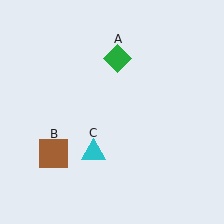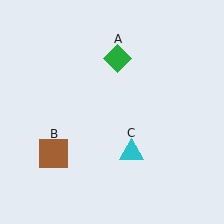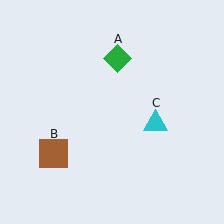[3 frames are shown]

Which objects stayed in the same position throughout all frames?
Green diamond (object A) and brown square (object B) remained stationary.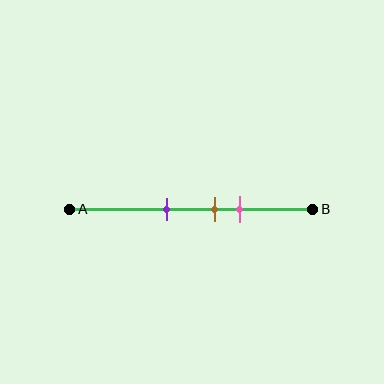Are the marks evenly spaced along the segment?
Yes, the marks are approximately evenly spaced.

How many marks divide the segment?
There are 3 marks dividing the segment.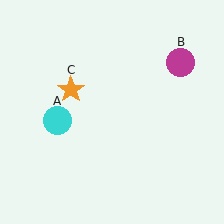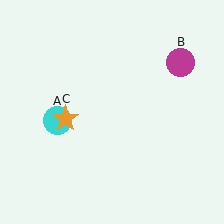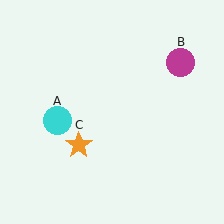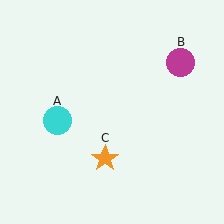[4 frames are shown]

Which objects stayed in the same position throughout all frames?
Cyan circle (object A) and magenta circle (object B) remained stationary.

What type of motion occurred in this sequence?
The orange star (object C) rotated counterclockwise around the center of the scene.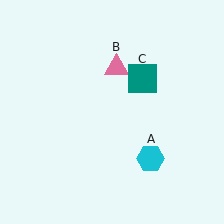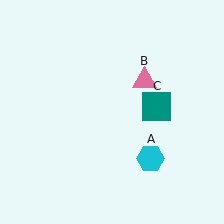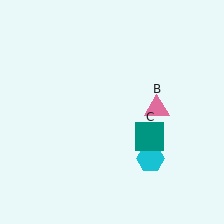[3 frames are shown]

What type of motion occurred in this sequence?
The pink triangle (object B), teal square (object C) rotated clockwise around the center of the scene.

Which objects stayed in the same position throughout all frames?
Cyan hexagon (object A) remained stationary.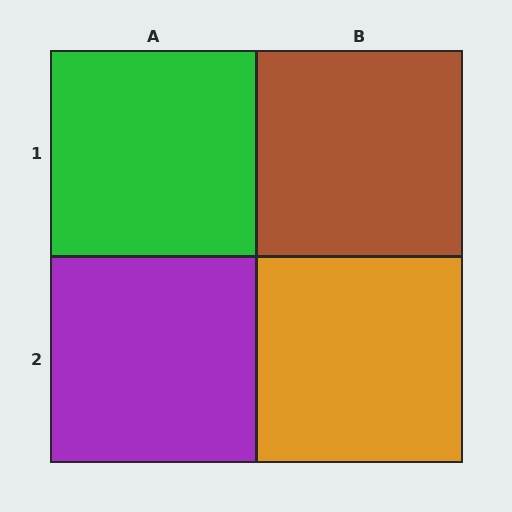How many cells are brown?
1 cell is brown.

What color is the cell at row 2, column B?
Orange.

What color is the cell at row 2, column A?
Purple.